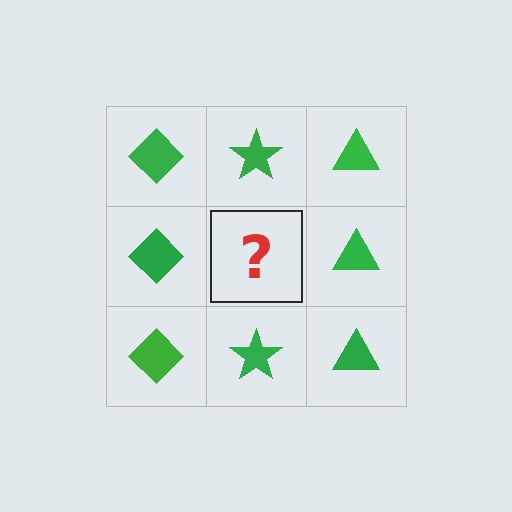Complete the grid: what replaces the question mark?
The question mark should be replaced with a green star.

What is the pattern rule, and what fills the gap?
The rule is that each column has a consistent shape. The gap should be filled with a green star.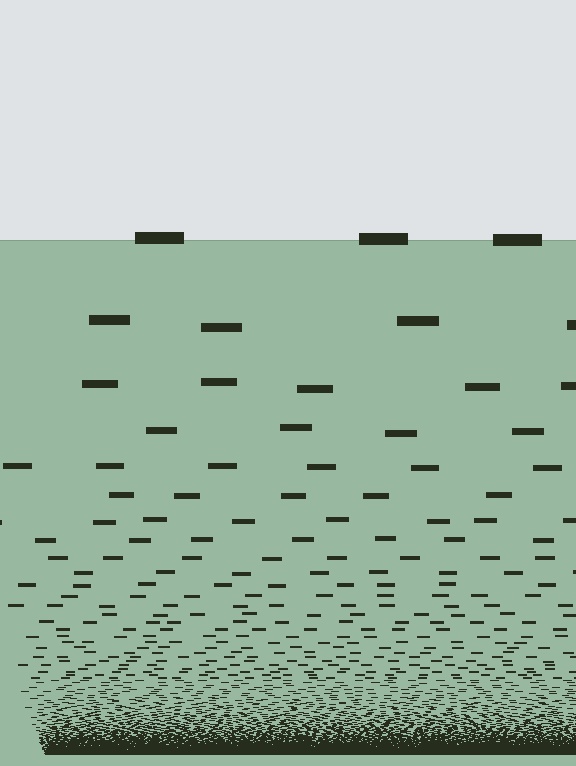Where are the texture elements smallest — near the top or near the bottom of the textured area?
Near the bottom.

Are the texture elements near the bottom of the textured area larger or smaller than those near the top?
Smaller. The gradient is inverted — elements near the bottom are smaller and denser.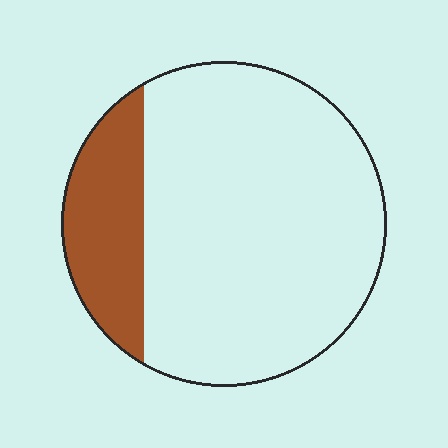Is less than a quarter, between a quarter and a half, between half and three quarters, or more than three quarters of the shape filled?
Less than a quarter.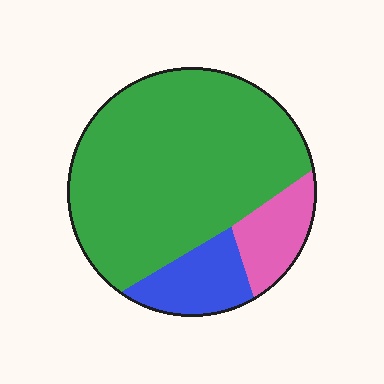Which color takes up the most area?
Green, at roughly 75%.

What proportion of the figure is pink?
Pink takes up about one eighth (1/8) of the figure.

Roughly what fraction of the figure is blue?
Blue covers 14% of the figure.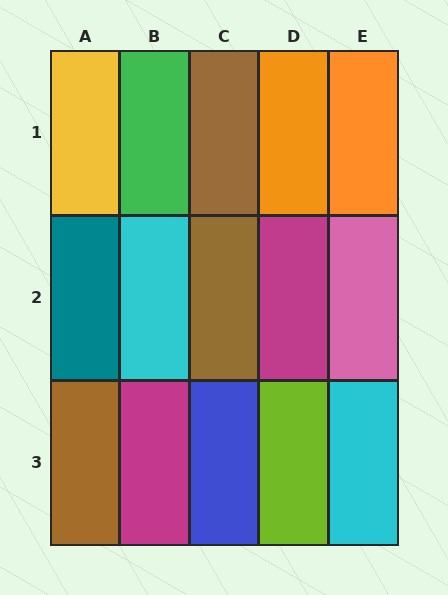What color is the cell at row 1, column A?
Yellow.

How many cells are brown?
3 cells are brown.